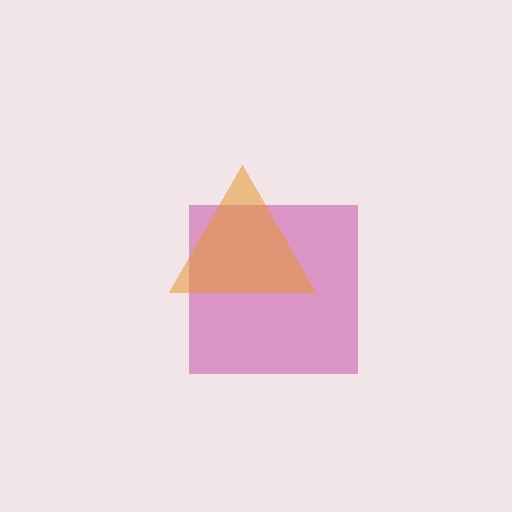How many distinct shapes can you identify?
There are 2 distinct shapes: a magenta square, an orange triangle.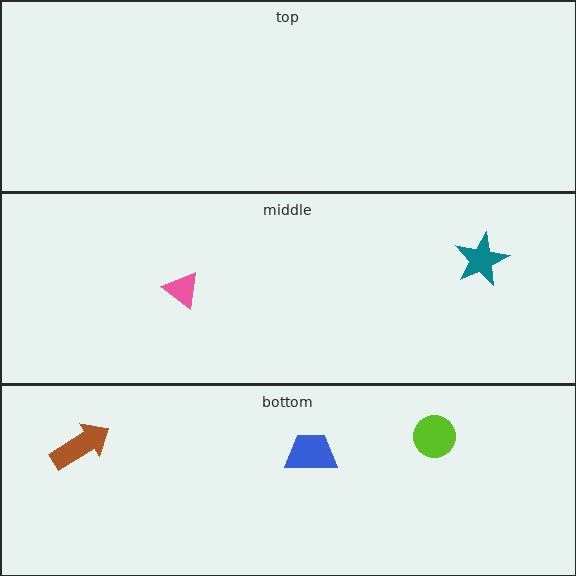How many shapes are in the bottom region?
3.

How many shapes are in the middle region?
2.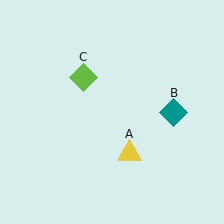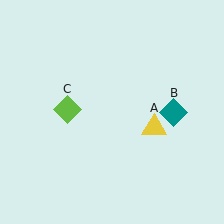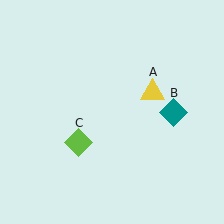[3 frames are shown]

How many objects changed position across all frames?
2 objects changed position: yellow triangle (object A), lime diamond (object C).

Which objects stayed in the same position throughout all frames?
Teal diamond (object B) remained stationary.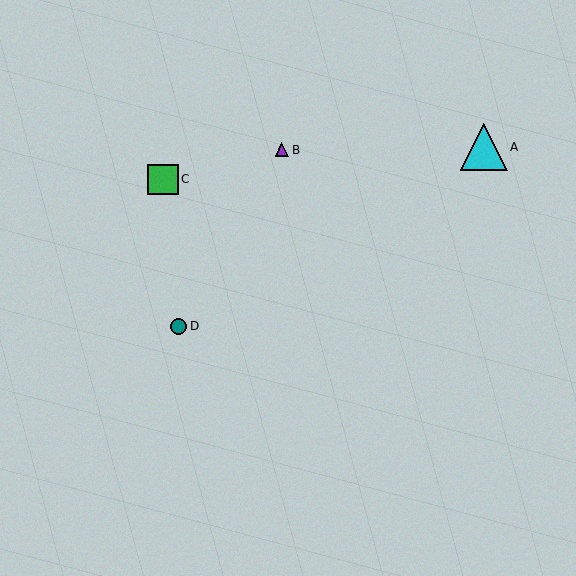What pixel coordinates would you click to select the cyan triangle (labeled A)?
Click at (484, 147) to select the cyan triangle A.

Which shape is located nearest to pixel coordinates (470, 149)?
The cyan triangle (labeled A) at (484, 147) is nearest to that location.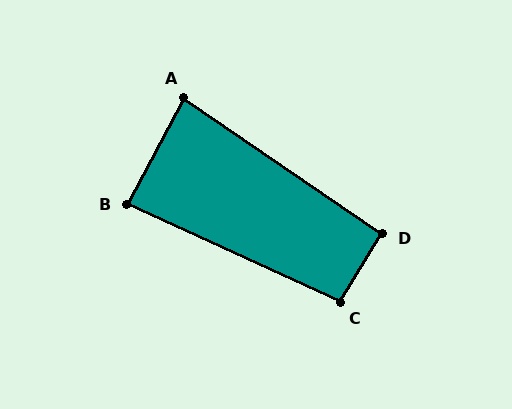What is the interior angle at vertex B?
Approximately 87 degrees (approximately right).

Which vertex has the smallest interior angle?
A, at approximately 83 degrees.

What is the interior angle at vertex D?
Approximately 93 degrees (approximately right).